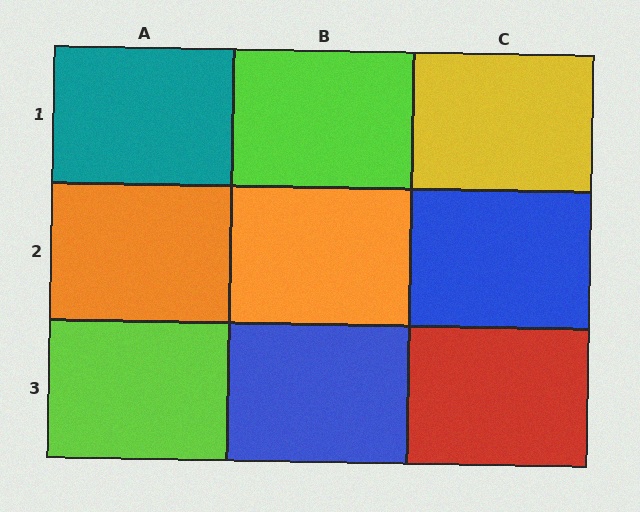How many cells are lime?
2 cells are lime.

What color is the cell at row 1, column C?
Yellow.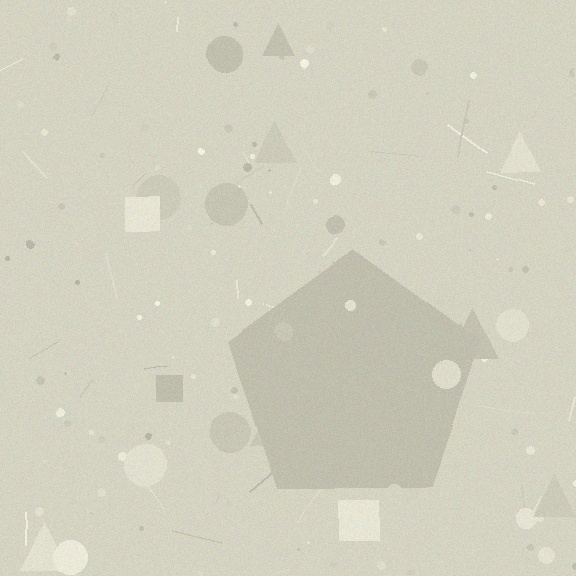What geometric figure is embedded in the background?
A pentagon is embedded in the background.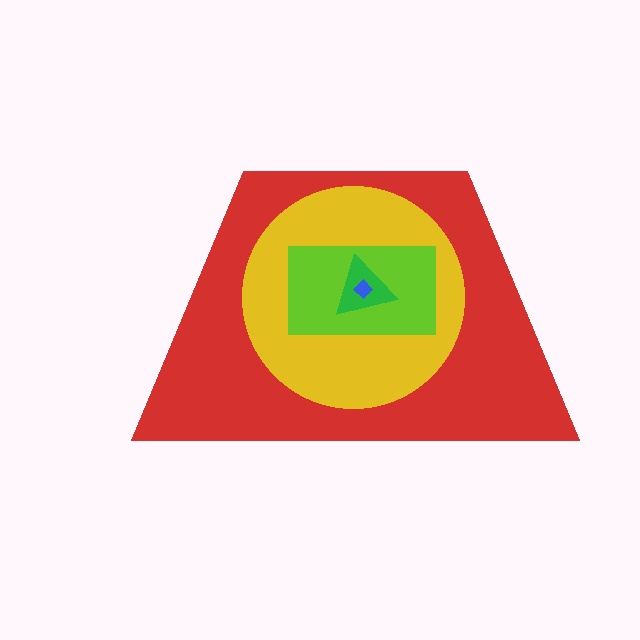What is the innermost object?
The blue diamond.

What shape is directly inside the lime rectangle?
The green triangle.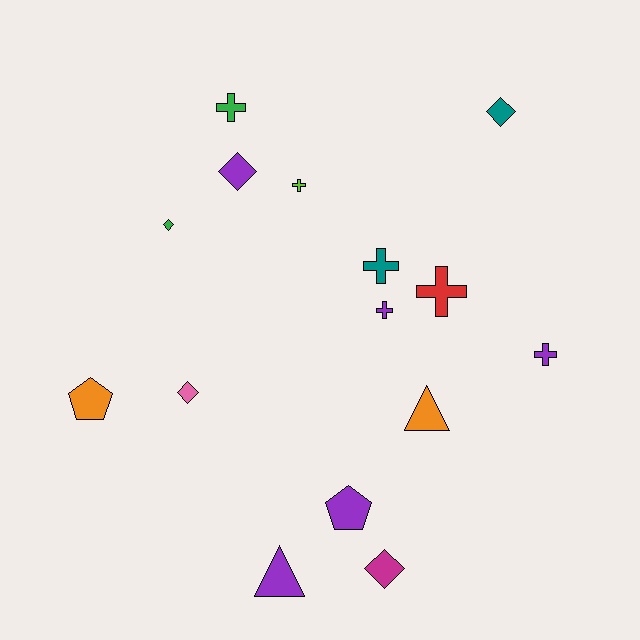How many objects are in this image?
There are 15 objects.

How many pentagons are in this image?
There are 2 pentagons.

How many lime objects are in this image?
There is 1 lime object.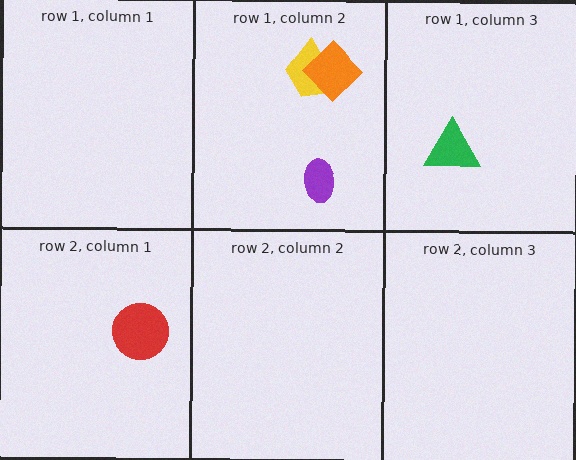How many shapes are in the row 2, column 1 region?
1.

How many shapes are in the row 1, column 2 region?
3.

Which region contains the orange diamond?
The row 1, column 2 region.